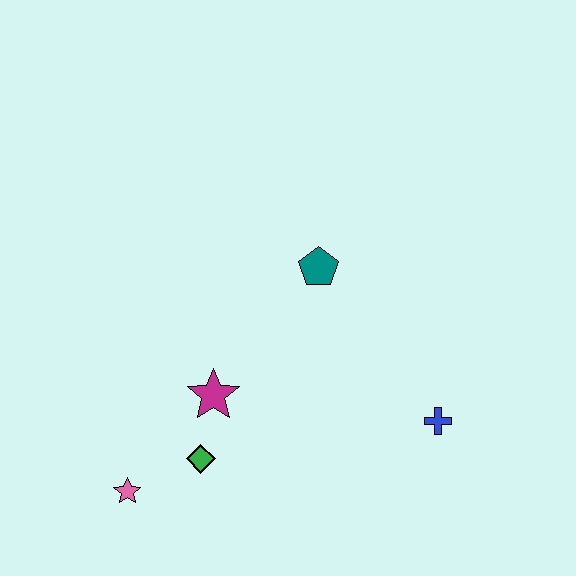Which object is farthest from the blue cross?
The pink star is farthest from the blue cross.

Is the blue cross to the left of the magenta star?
No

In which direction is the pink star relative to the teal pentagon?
The pink star is below the teal pentagon.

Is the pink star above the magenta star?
No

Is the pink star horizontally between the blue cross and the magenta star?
No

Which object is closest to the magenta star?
The green diamond is closest to the magenta star.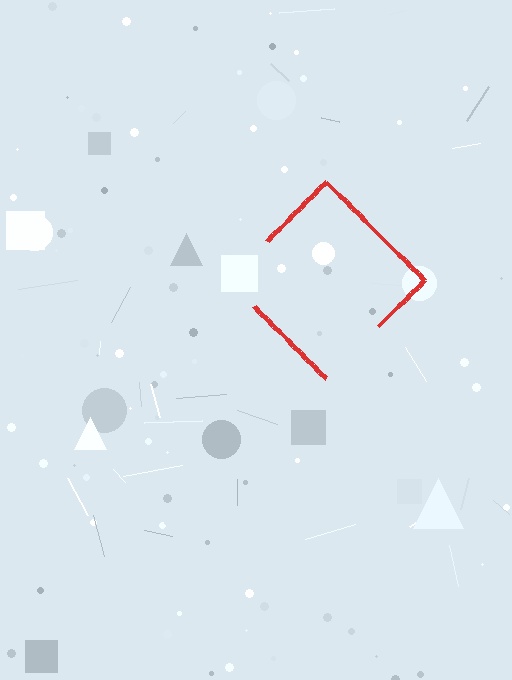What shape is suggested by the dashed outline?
The dashed outline suggests a diamond.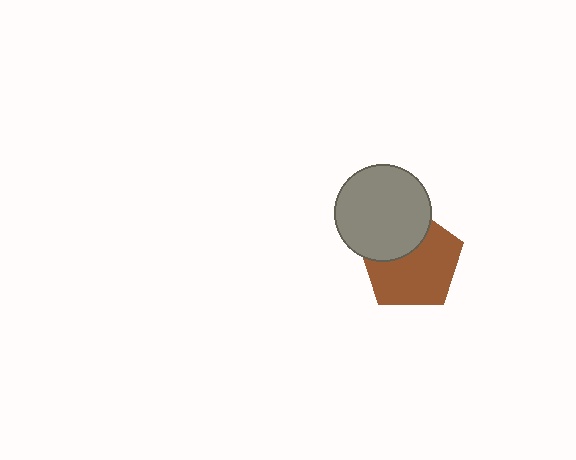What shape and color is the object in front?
The object in front is a gray circle.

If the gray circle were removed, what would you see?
You would see the complete brown pentagon.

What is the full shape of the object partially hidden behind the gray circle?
The partially hidden object is a brown pentagon.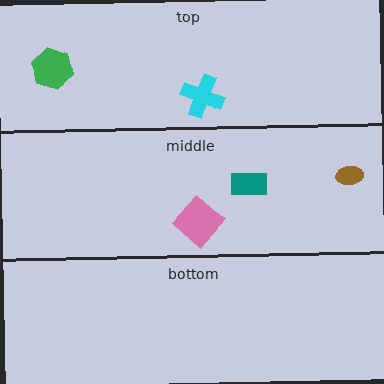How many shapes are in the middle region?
3.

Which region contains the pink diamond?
The middle region.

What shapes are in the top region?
The cyan cross, the green hexagon.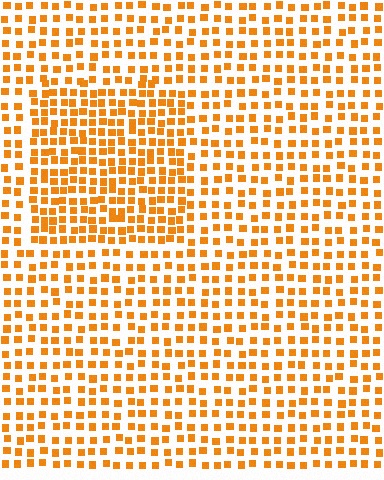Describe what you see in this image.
The image contains small orange elements arranged at two different densities. A rectangle-shaped region is visible where the elements are more densely packed than the surrounding area.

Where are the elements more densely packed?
The elements are more densely packed inside the rectangle boundary.